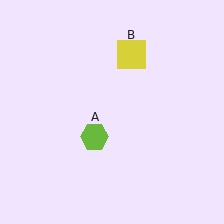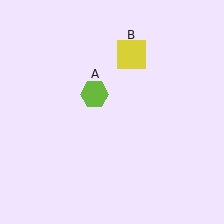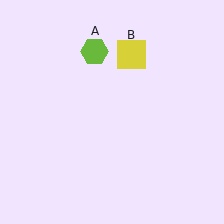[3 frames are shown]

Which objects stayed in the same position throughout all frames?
Yellow square (object B) remained stationary.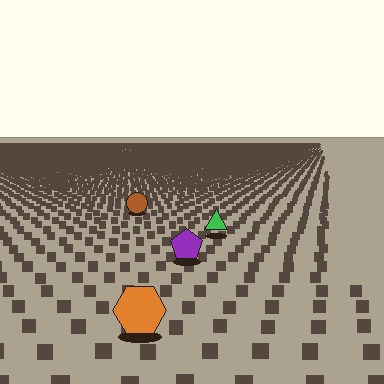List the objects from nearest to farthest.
From nearest to farthest: the orange hexagon, the purple pentagon, the green triangle, the brown circle.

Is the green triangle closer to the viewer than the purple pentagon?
No. The purple pentagon is closer — you can tell from the texture gradient: the ground texture is coarser near it.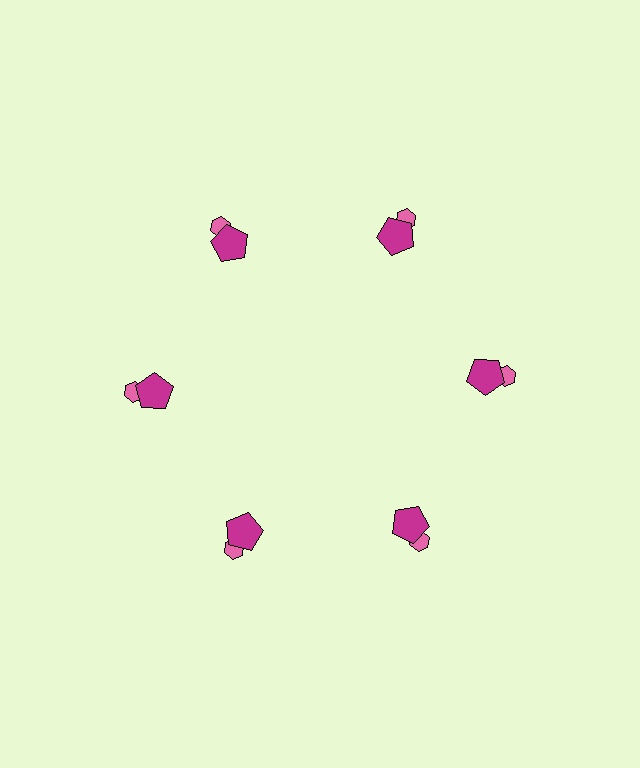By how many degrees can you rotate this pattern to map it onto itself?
The pattern maps onto itself every 60 degrees of rotation.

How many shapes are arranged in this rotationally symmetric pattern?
There are 12 shapes, arranged in 6 groups of 2.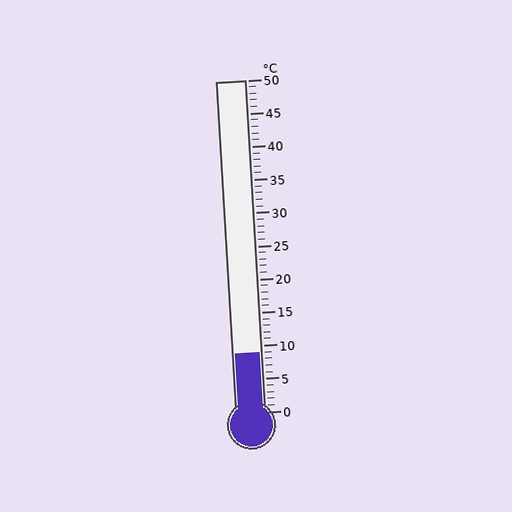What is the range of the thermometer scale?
The thermometer scale ranges from 0°C to 50°C.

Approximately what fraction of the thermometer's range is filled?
The thermometer is filled to approximately 20% of its range.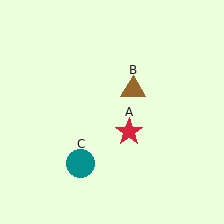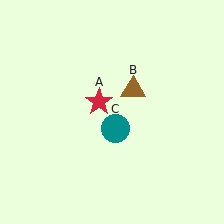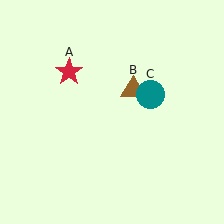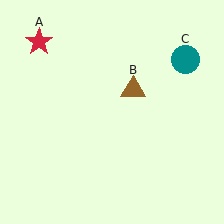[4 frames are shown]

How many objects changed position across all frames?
2 objects changed position: red star (object A), teal circle (object C).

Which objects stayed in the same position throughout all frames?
Brown triangle (object B) remained stationary.